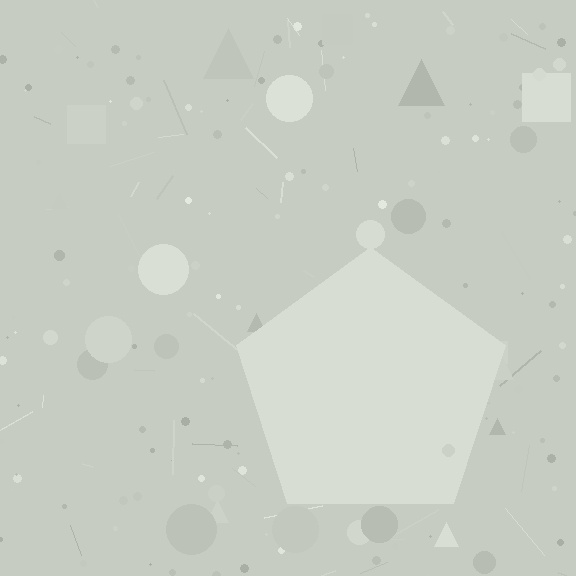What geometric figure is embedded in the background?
A pentagon is embedded in the background.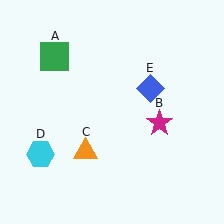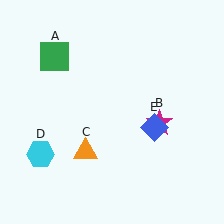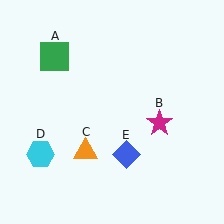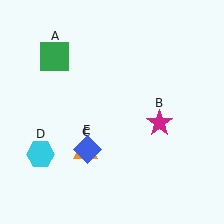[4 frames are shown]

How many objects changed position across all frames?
1 object changed position: blue diamond (object E).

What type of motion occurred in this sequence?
The blue diamond (object E) rotated clockwise around the center of the scene.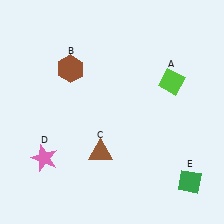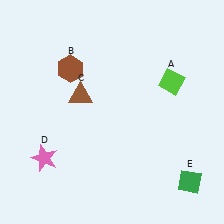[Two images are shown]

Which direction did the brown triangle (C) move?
The brown triangle (C) moved up.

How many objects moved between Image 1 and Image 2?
1 object moved between the two images.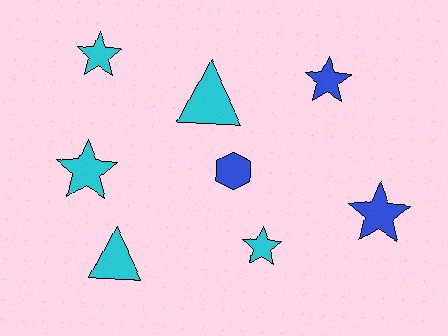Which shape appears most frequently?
Star, with 5 objects.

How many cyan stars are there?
There are 3 cyan stars.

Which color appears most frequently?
Cyan, with 5 objects.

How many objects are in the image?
There are 8 objects.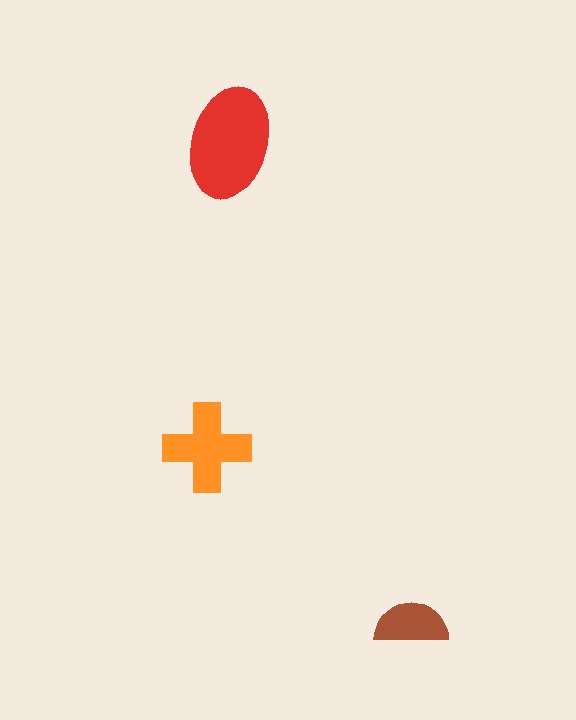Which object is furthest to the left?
The orange cross is leftmost.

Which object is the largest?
The red ellipse.